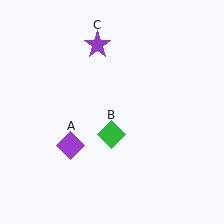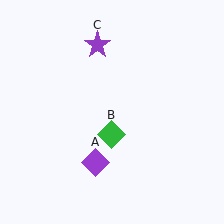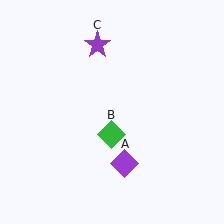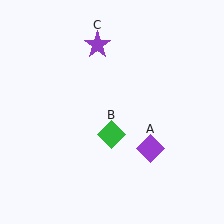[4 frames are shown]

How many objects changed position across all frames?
1 object changed position: purple diamond (object A).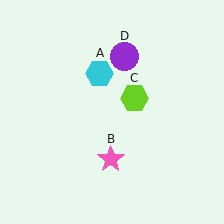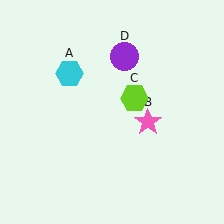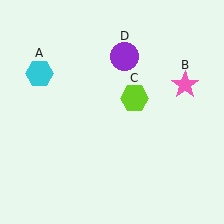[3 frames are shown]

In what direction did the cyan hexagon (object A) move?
The cyan hexagon (object A) moved left.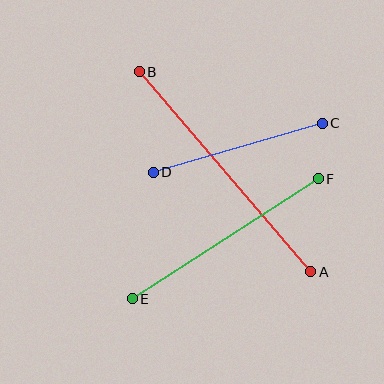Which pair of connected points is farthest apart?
Points A and B are farthest apart.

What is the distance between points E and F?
The distance is approximately 221 pixels.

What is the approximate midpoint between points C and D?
The midpoint is at approximately (238, 148) pixels.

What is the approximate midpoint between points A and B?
The midpoint is at approximately (225, 172) pixels.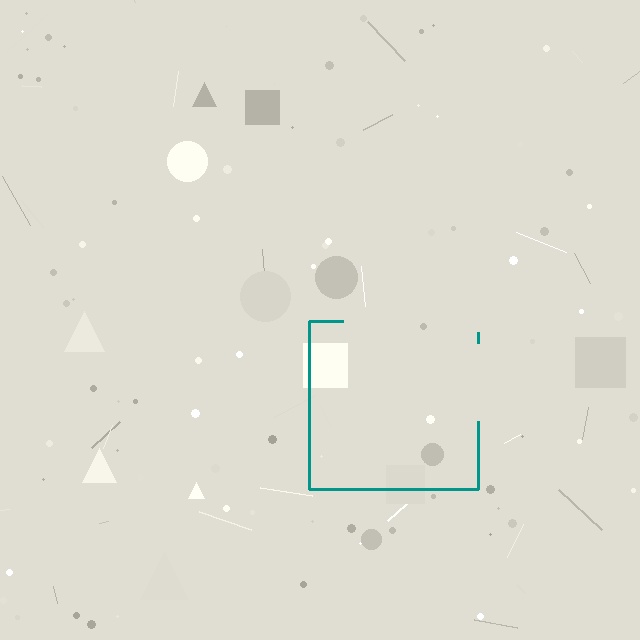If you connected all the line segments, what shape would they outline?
They would outline a square.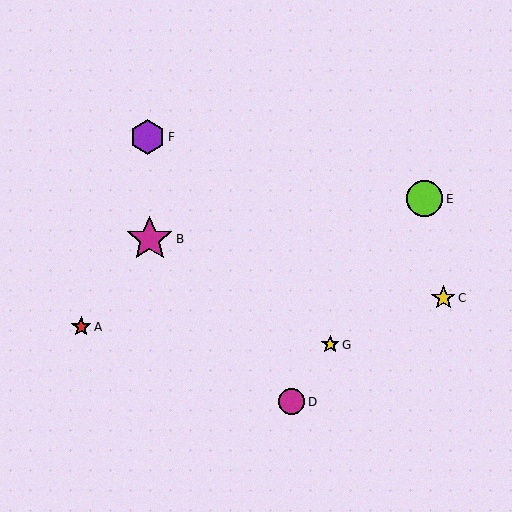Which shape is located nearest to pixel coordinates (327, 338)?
The yellow star (labeled G) at (330, 345) is nearest to that location.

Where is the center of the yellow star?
The center of the yellow star is at (330, 345).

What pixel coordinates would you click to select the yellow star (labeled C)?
Click at (443, 298) to select the yellow star C.